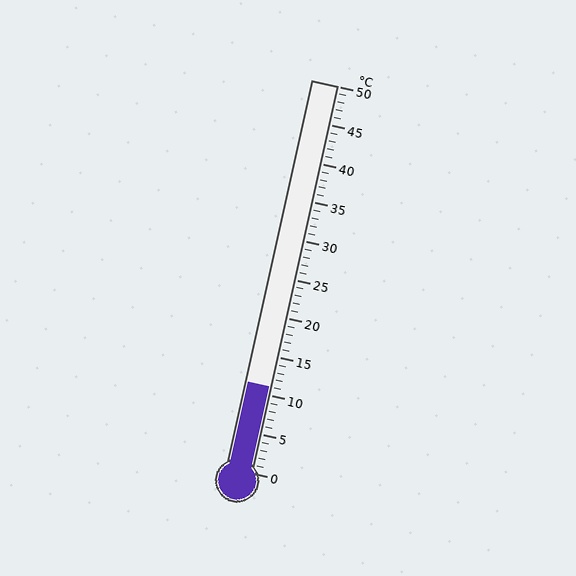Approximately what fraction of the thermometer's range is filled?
The thermometer is filled to approximately 20% of its range.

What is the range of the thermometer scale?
The thermometer scale ranges from 0°C to 50°C.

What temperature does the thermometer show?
The thermometer shows approximately 11°C.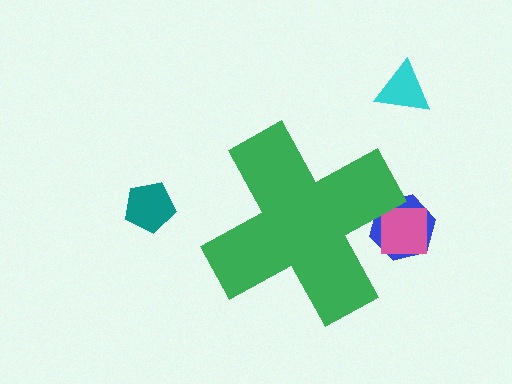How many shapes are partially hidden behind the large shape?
2 shapes are partially hidden.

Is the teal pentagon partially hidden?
No, the teal pentagon is fully visible.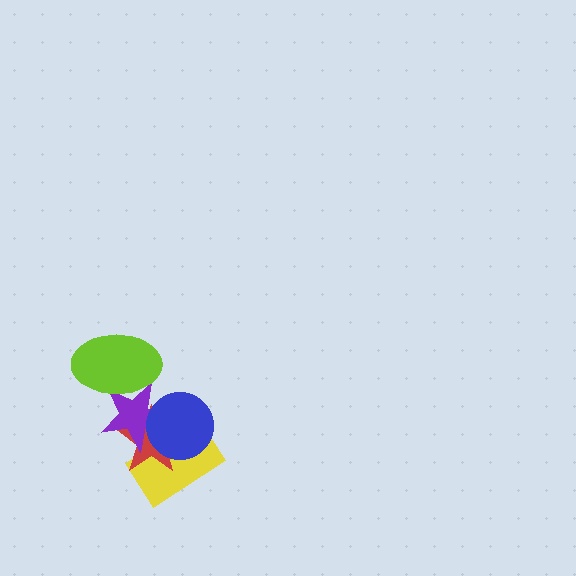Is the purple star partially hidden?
Yes, it is partially covered by another shape.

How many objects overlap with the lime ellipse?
1 object overlaps with the lime ellipse.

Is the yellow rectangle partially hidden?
Yes, it is partially covered by another shape.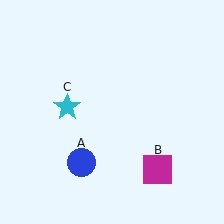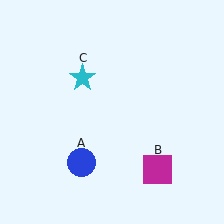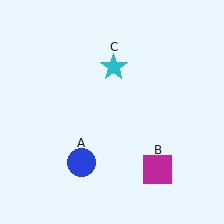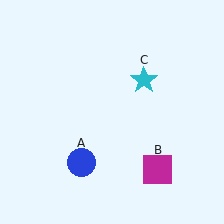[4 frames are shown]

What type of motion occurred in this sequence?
The cyan star (object C) rotated clockwise around the center of the scene.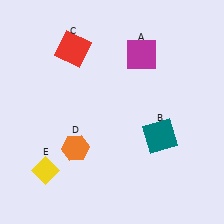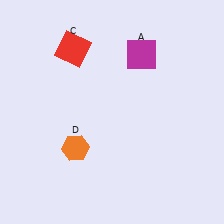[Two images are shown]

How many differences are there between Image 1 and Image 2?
There are 2 differences between the two images.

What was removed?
The yellow diamond (E), the teal square (B) were removed in Image 2.